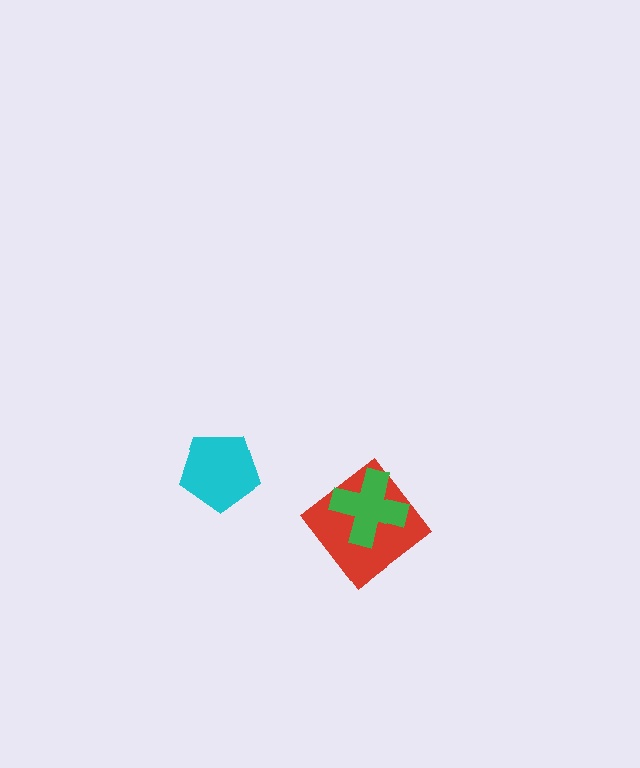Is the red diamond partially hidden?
Yes, it is partially covered by another shape.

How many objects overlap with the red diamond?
1 object overlaps with the red diamond.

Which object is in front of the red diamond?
The green cross is in front of the red diamond.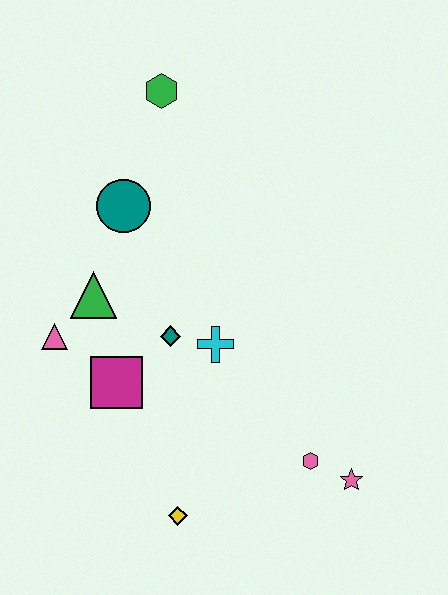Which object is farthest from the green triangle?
The pink star is farthest from the green triangle.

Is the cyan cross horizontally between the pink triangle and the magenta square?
No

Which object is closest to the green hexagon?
The teal circle is closest to the green hexagon.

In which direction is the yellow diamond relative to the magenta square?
The yellow diamond is below the magenta square.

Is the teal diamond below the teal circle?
Yes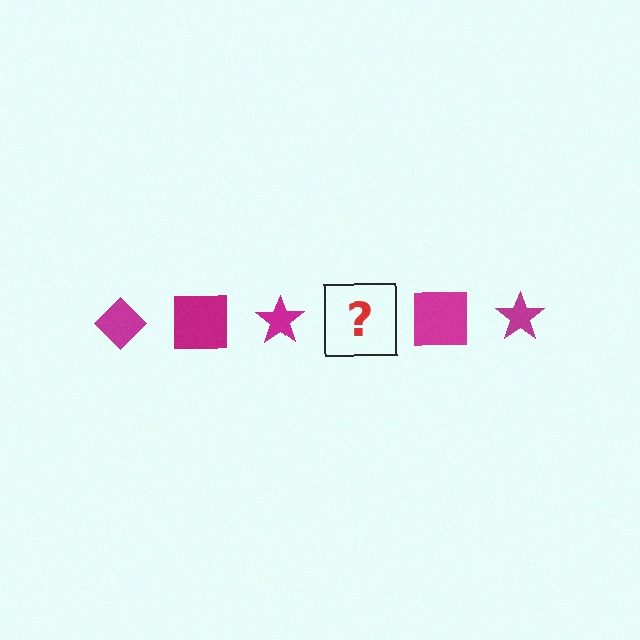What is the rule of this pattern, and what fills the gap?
The rule is that the pattern cycles through diamond, square, star shapes in magenta. The gap should be filled with a magenta diamond.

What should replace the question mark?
The question mark should be replaced with a magenta diamond.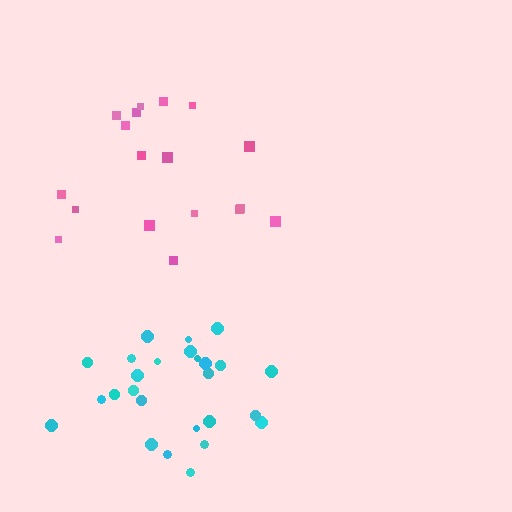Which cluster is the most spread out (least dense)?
Pink.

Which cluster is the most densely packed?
Cyan.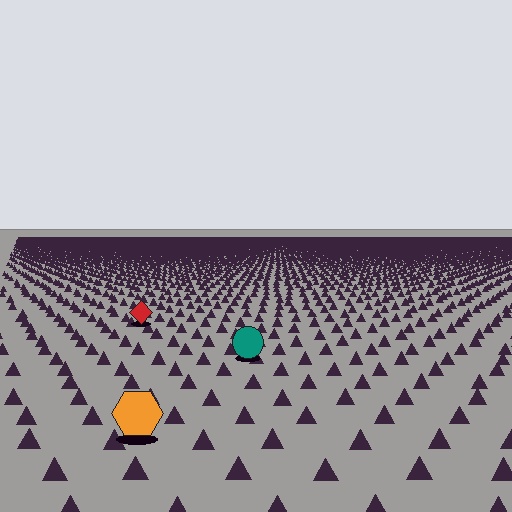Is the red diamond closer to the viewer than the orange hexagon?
No. The orange hexagon is closer — you can tell from the texture gradient: the ground texture is coarser near it.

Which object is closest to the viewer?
The orange hexagon is closest. The texture marks near it are larger and more spread out.